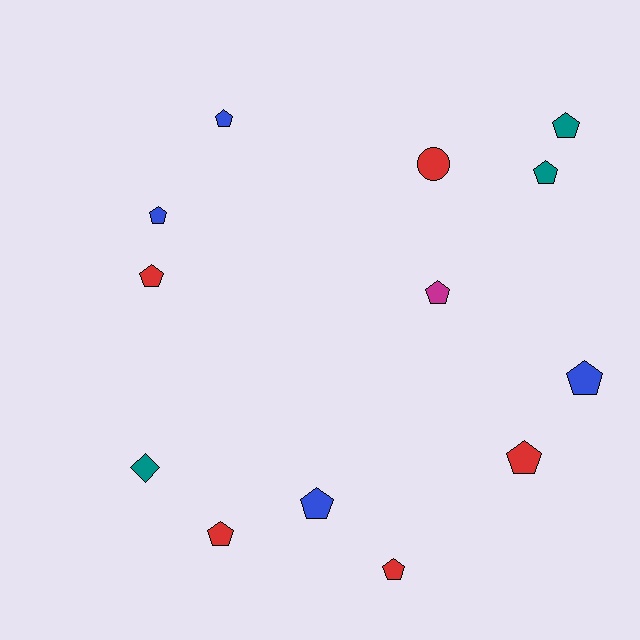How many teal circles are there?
There are no teal circles.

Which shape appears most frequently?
Pentagon, with 11 objects.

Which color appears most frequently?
Red, with 5 objects.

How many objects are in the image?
There are 13 objects.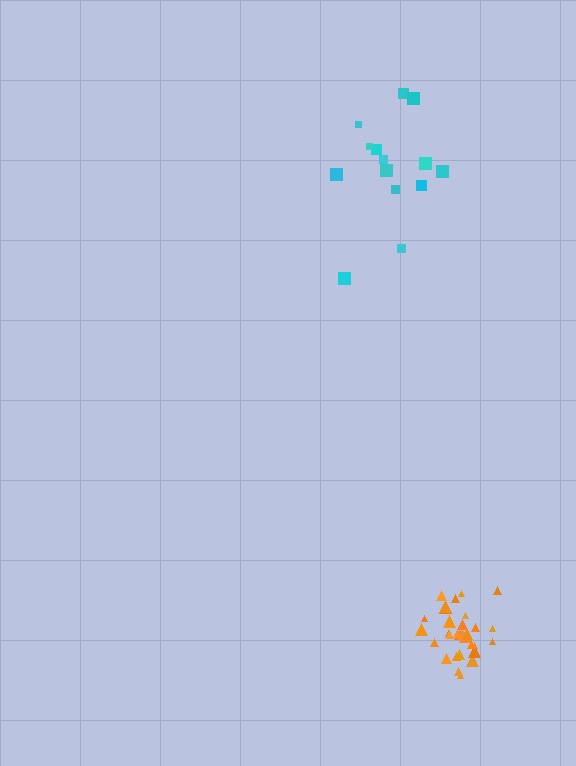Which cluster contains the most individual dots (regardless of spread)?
Orange (32).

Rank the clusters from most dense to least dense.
orange, cyan.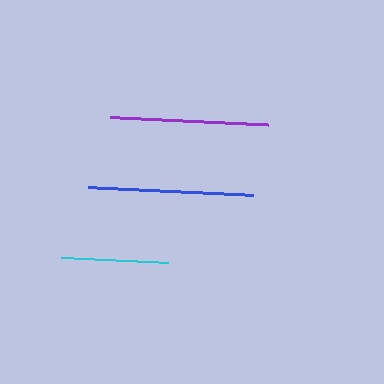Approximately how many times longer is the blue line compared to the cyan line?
The blue line is approximately 1.5 times the length of the cyan line.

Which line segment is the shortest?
The cyan line is the shortest at approximately 107 pixels.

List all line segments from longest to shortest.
From longest to shortest: blue, purple, cyan.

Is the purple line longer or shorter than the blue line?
The blue line is longer than the purple line.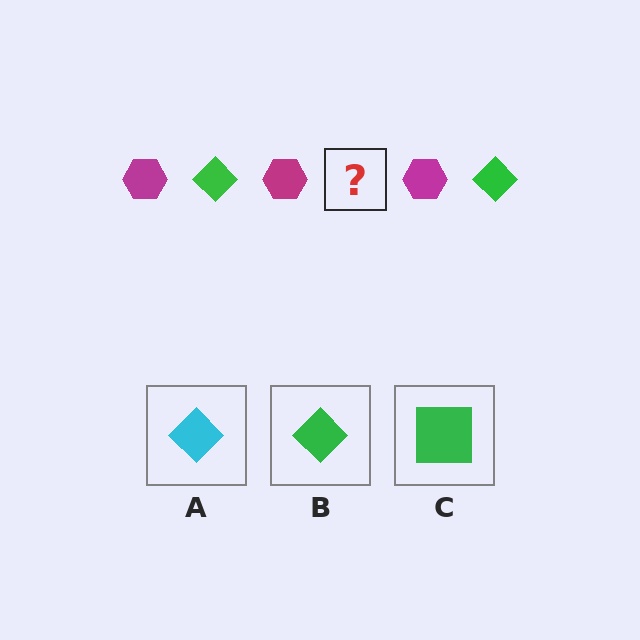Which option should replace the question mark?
Option B.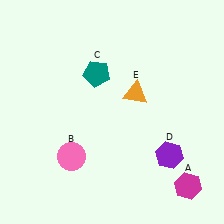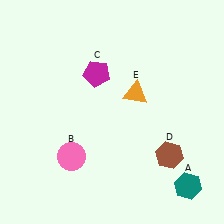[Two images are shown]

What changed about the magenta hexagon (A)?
In Image 1, A is magenta. In Image 2, it changed to teal.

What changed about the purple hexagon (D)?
In Image 1, D is purple. In Image 2, it changed to brown.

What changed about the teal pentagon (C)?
In Image 1, C is teal. In Image 2, it changed to magenta.